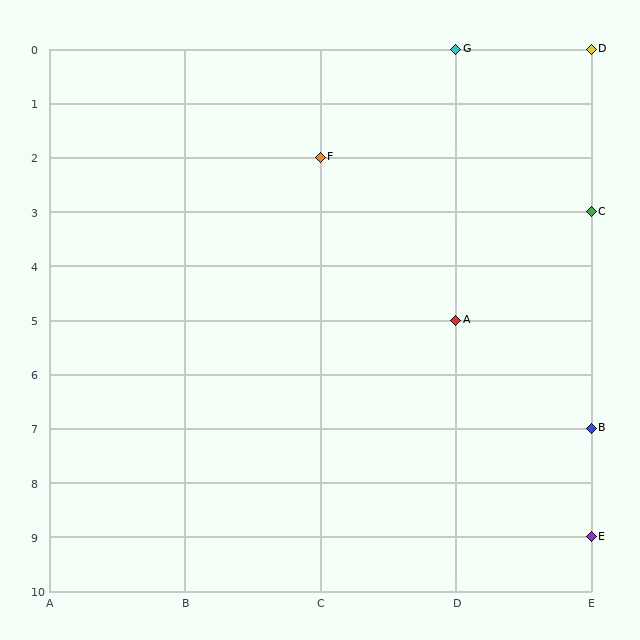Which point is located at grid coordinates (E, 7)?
Point B is at (E, 7).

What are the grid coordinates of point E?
Point E is at grid coordinates (E, 9).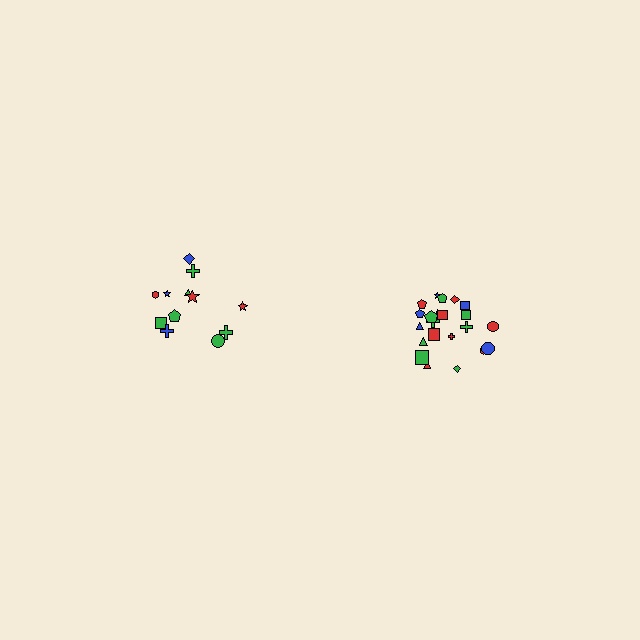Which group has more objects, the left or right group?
The right group.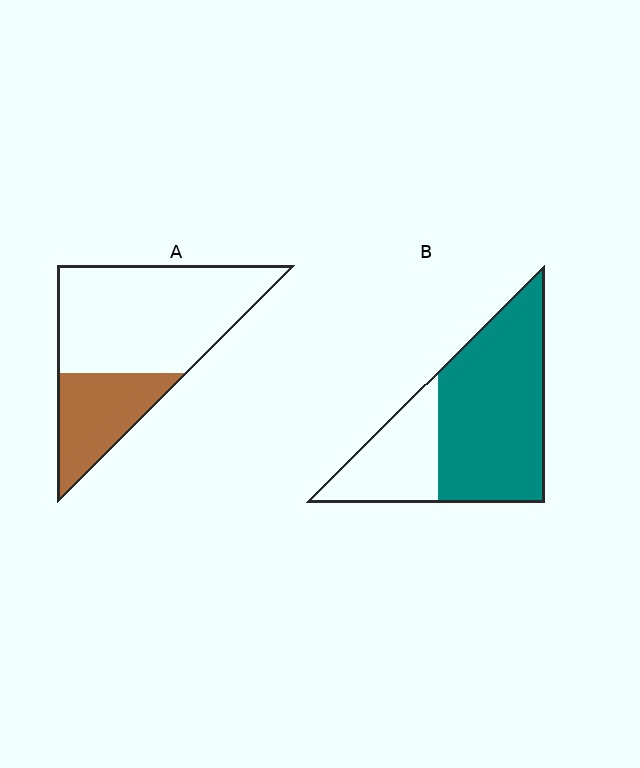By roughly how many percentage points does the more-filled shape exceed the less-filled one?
By roughly 40 percentage points (B over A).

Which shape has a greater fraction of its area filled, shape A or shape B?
Shape B.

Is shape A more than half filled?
No.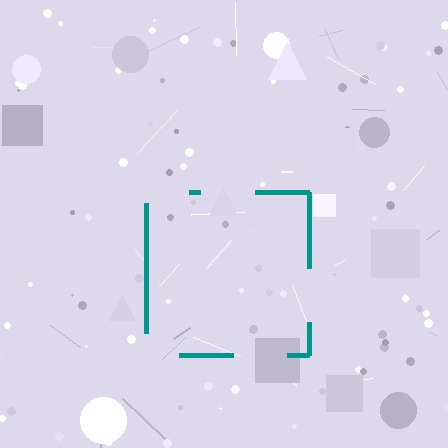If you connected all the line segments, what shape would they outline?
They would outline a square.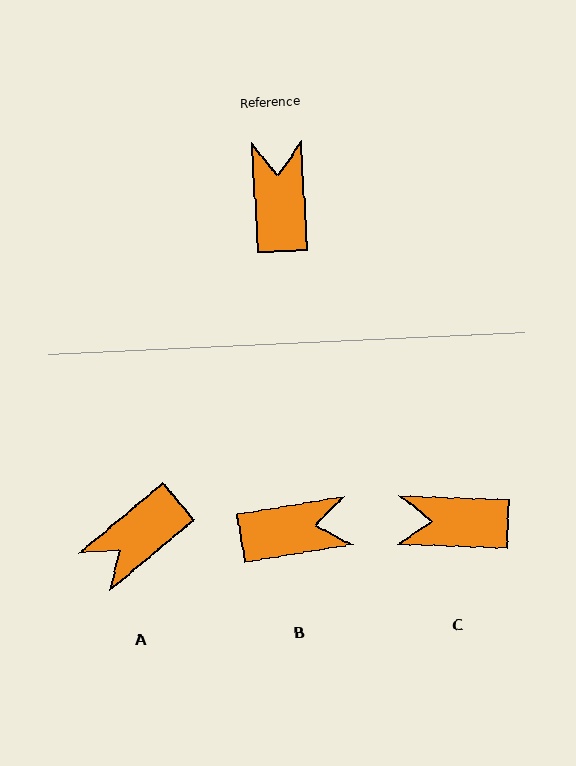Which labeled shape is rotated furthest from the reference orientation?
A, about 127 degrees away.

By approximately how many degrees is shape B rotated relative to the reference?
Approximately 84 degrees clockwise.